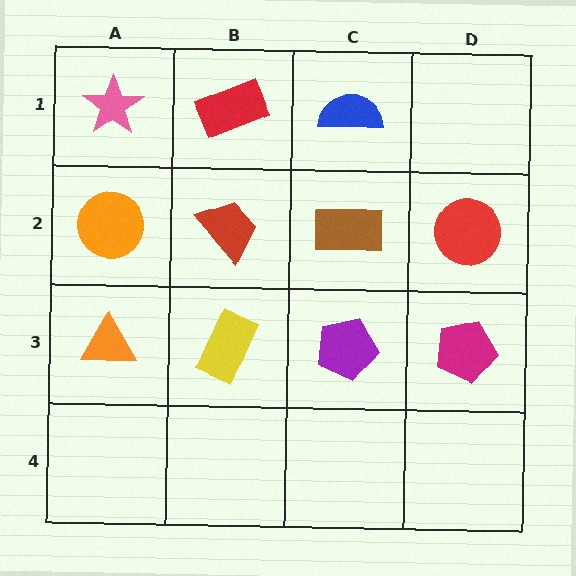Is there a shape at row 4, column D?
No, that cell is empty.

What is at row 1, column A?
A pink star.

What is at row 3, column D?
A magenta pentagon.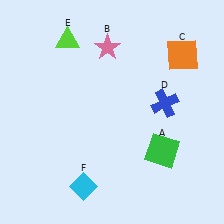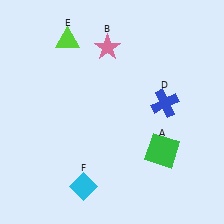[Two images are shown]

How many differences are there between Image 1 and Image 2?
There is 1 difference between the two images.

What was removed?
The orange square (C) was removed in Image 2.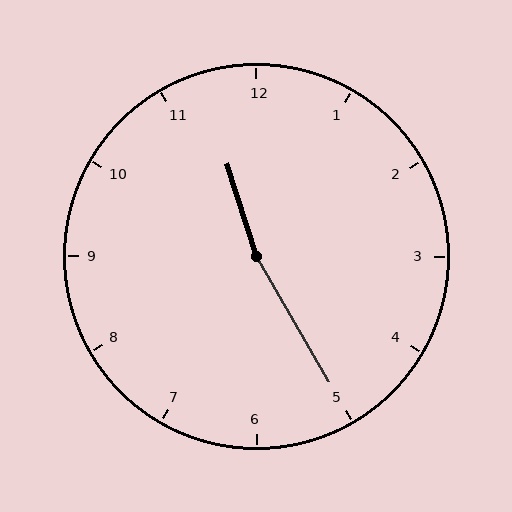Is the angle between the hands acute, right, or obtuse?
It is obtuse.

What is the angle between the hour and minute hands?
Approximately 168 degrees.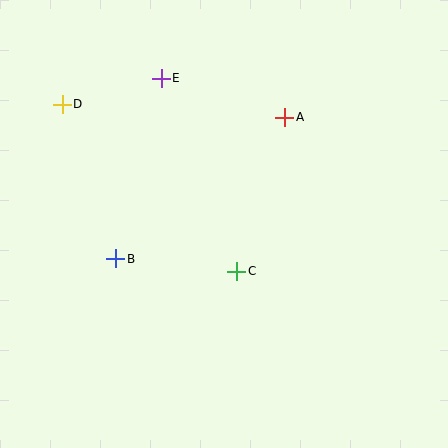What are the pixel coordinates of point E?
Point E is at (161, 78).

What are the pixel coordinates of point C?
Point C is at (237, 271).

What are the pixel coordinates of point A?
Point A is at (285, 117).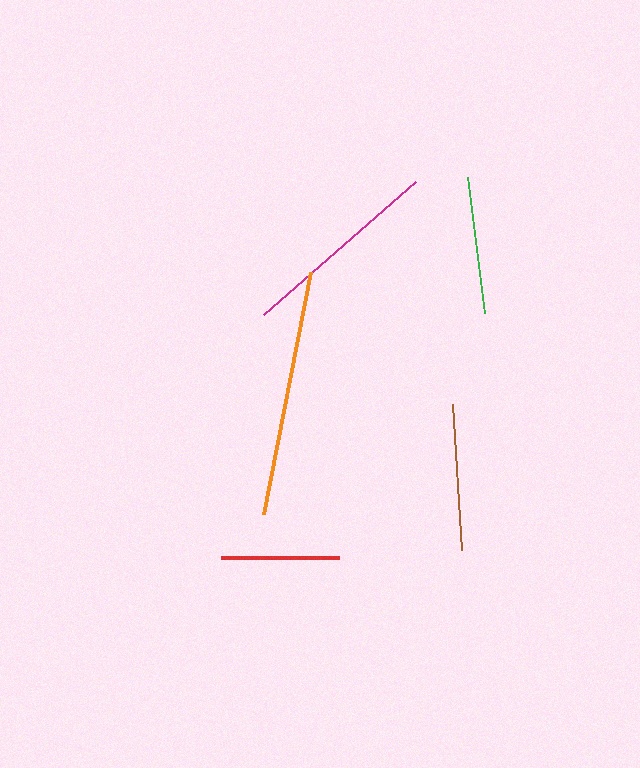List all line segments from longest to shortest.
From longest to shortest: orange, magenta, brown, green, red.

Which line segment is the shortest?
The red line is the shortest at approximately 117 pixels.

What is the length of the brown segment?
The brown segment is approximately 146 pixels long.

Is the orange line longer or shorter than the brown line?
The orange line is longer than the brown line.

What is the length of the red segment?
The red segment is approximately 117 pixels long.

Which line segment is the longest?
The orange line is the longest at approximately 246 pixels.